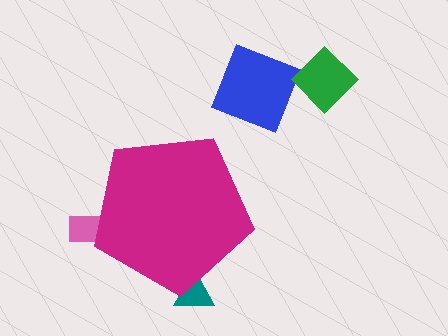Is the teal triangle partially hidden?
Yes, the teal triangle is partially hidden behind the magenta pentagon.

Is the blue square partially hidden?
No, the blue square is fully visible.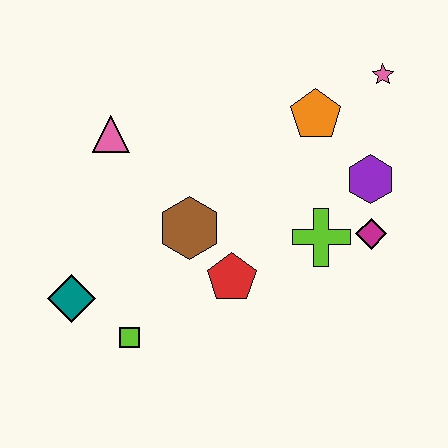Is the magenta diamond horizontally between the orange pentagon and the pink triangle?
No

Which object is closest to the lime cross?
The magenta diamond is closest to the lime cross.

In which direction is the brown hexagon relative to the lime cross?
The brown hexagon is to the left of the lime cross.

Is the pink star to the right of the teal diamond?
Yes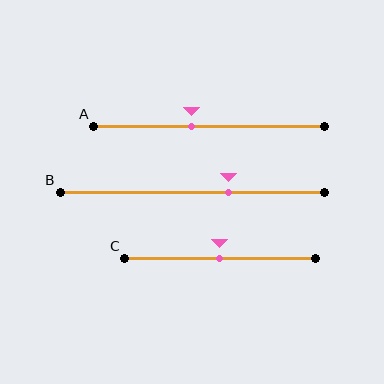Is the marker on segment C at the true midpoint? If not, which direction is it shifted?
Yes, the marker on segment C is at the true midpoint.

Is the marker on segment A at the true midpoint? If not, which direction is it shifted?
No, the marker on segment A is shifted to the left by about 7% of the segment length.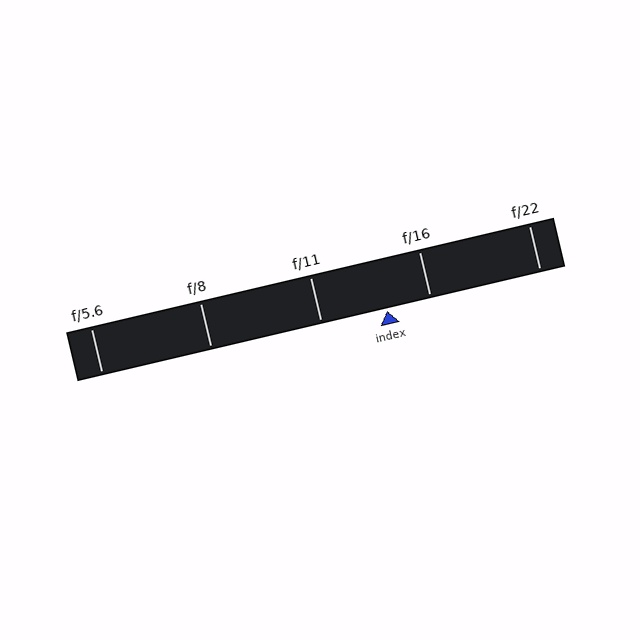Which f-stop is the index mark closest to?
The index mark is closest to f/16.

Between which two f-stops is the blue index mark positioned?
The index mark is between f/11 and f/16.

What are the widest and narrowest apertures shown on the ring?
The widest aperture shown is f/5.6 and the narrowest is f/22.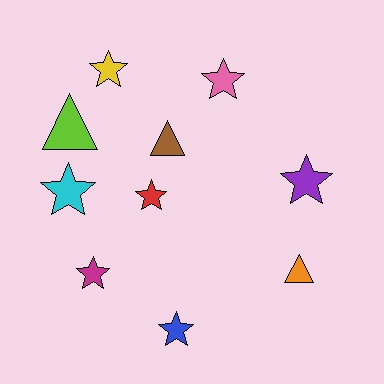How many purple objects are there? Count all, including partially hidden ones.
There is 1 purple object.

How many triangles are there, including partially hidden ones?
There are 3 triangles.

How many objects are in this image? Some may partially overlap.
There are 10 objects.